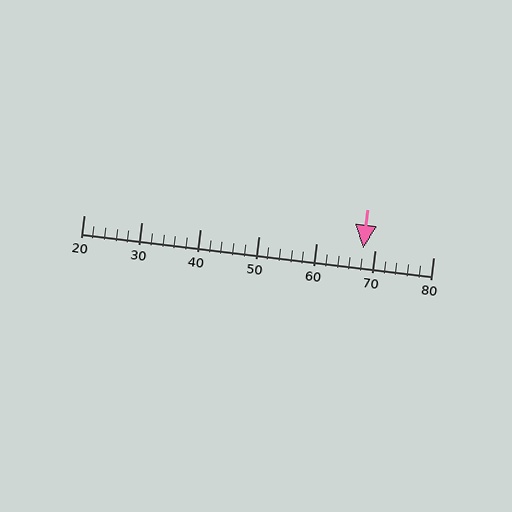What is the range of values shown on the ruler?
The ruler shows values from 20 to 80.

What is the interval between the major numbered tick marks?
The major tick marks are spaced 10 units apart.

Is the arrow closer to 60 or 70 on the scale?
The arrow is closer to 70.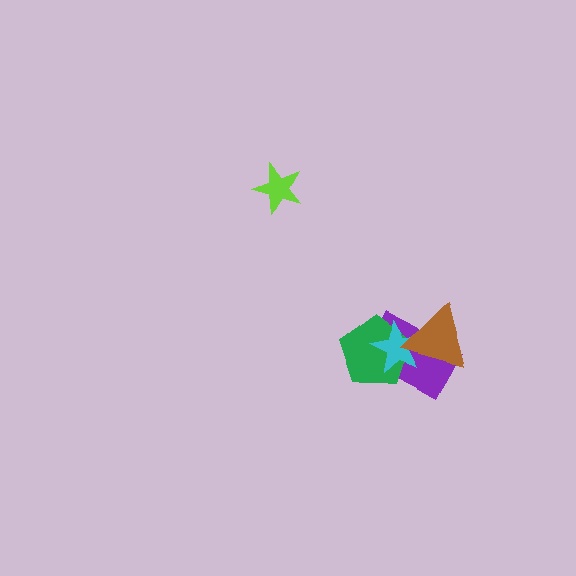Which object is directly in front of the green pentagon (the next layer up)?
The cyan star is directly in front of the green pentagon.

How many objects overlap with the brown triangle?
3 objects overlap with the brown triangle.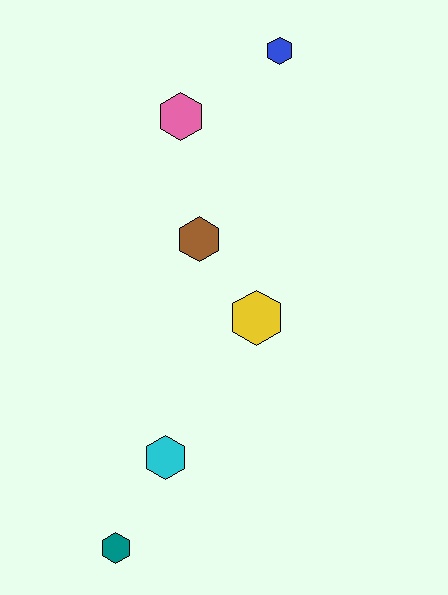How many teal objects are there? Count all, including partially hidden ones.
There is 1 teal object.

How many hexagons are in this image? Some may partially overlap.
There are 6 hexagons.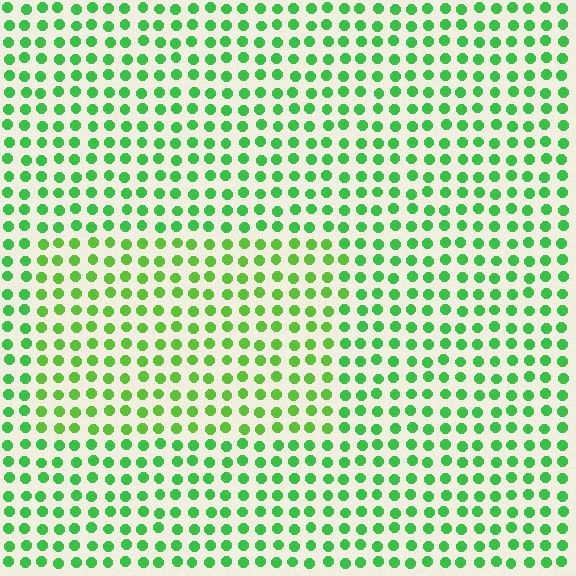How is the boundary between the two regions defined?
The boundary is defined purely by a slight shift in hue (about 24 degrees). Spacing, size, and orientation are identical on both sides.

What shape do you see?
I see a rectangle.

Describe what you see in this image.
The image is filled with small green elements in a uniform arrangement. A rectangle-shaped region is visible where the elements are tinted to a slightly different hue, forming a subtle color boundary.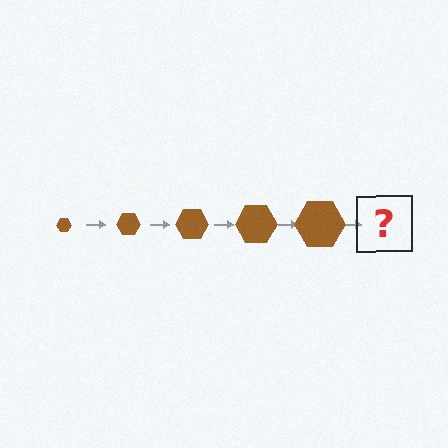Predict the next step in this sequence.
The next step is a brown hexagon, larger than the previous one.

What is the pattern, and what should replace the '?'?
The pattern is that the hexagon gets progressively larger each step. The '?' should be a brown hexagon, larger than the previous one.